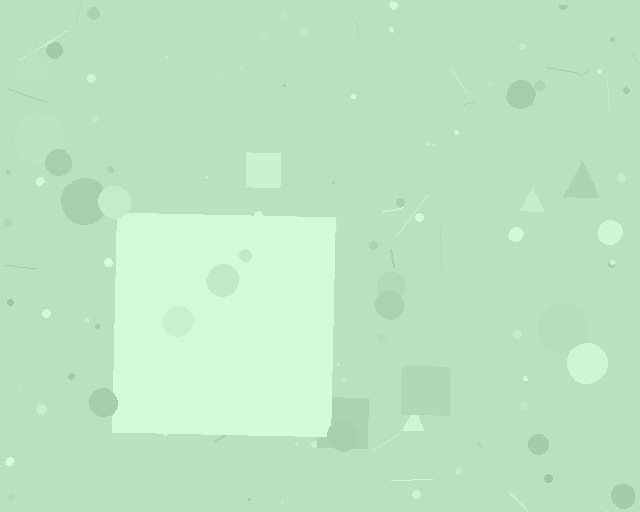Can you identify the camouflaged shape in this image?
The camouflaged shape is a square.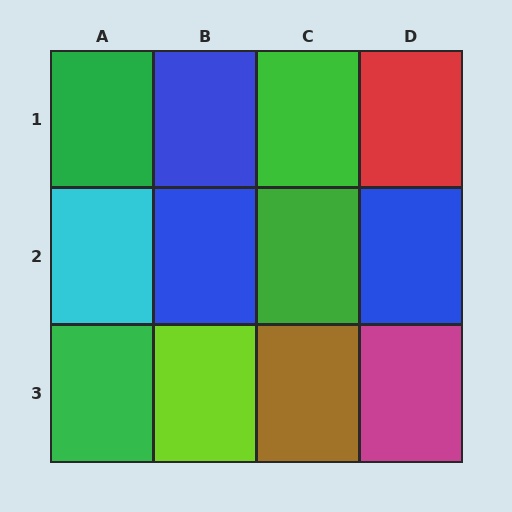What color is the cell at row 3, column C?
Brown.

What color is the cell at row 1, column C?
Green.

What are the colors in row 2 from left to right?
Cyan, blue, green, blue.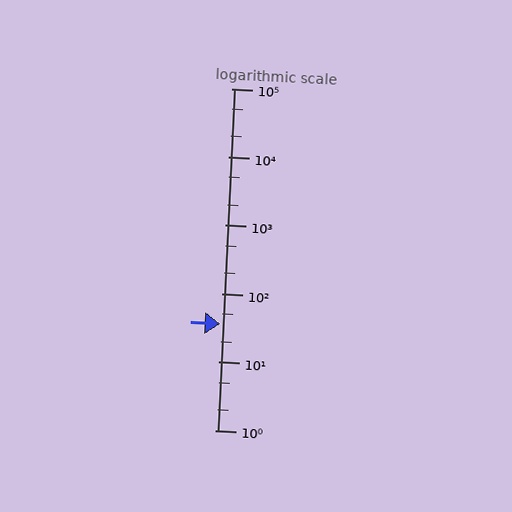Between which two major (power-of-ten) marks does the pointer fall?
The pointer is between 10 and 100.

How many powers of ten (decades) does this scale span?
The scale spans 5 decades, from 1 to 100000.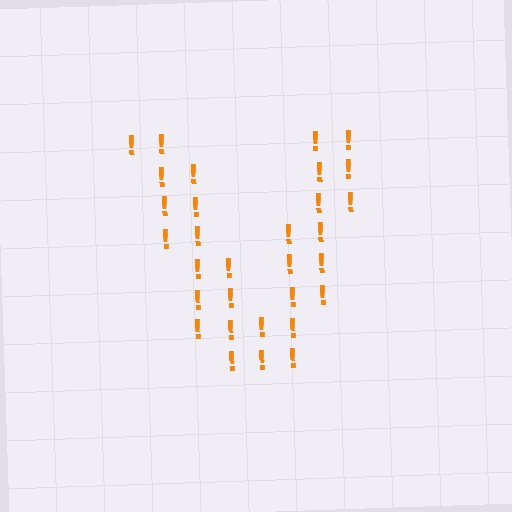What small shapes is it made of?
It is made of small exclamation marks.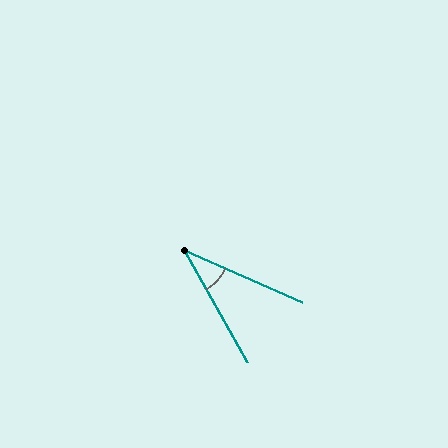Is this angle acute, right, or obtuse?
It is acute.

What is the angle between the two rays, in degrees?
Approximately 37 degrees.